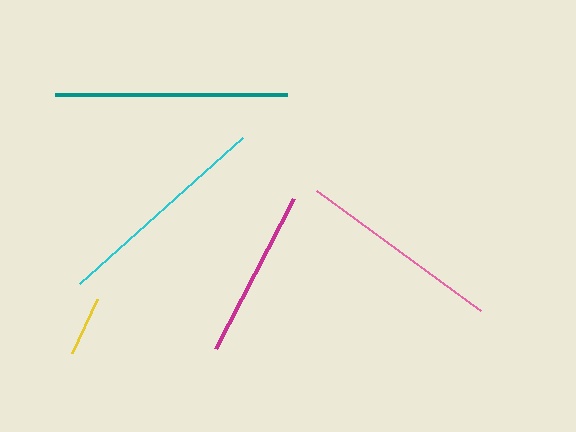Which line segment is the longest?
The teal line is the longest at approximately 232 pixels.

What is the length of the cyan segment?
The cyan segment is approximately 219 pixels long.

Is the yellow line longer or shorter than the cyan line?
The cyan line is longer than the yellow line.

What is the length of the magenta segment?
The magenta segment is approximately 168 pixels long.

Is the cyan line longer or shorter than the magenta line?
The cyan line is longer than the magenta line.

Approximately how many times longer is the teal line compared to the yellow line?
The teal line is approximately 3.8 times the length of the yellow line.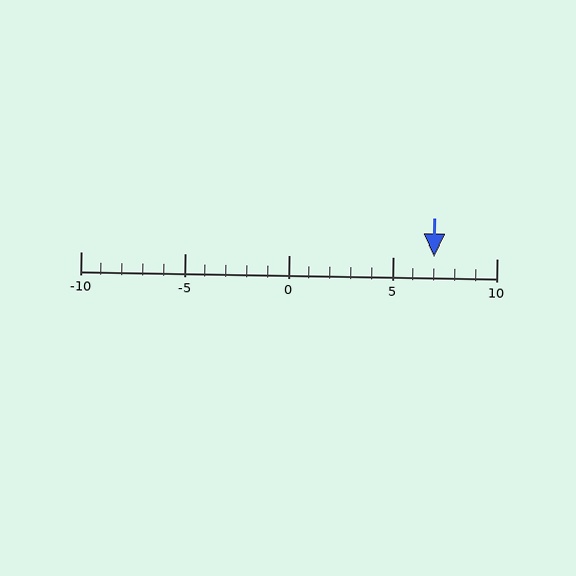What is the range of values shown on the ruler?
The ruler shows values from -10 to 10.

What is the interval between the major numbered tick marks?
The major tick marks are spaced 5 units apart.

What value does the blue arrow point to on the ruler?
The blue arrow points to approximately 7.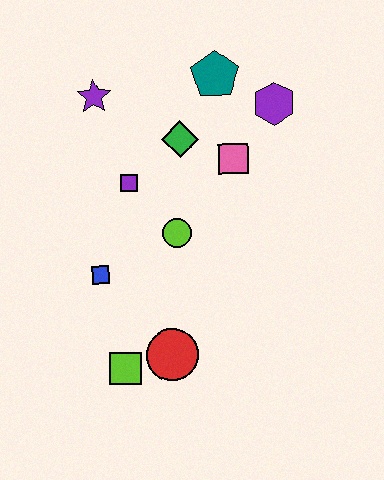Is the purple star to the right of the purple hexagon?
No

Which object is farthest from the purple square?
The lime square is farthest from the purple square.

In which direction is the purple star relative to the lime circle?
The purple star is above the lime circle.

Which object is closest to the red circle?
The lime square is closest to the red circle.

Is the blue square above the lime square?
Yes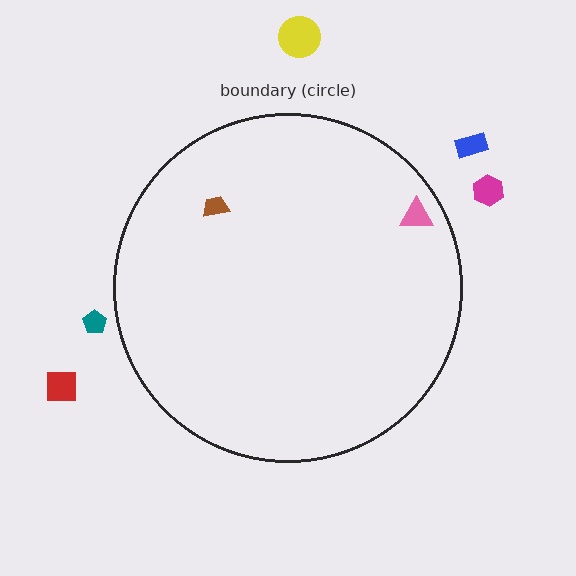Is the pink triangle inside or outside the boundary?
Inside.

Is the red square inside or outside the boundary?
Outside.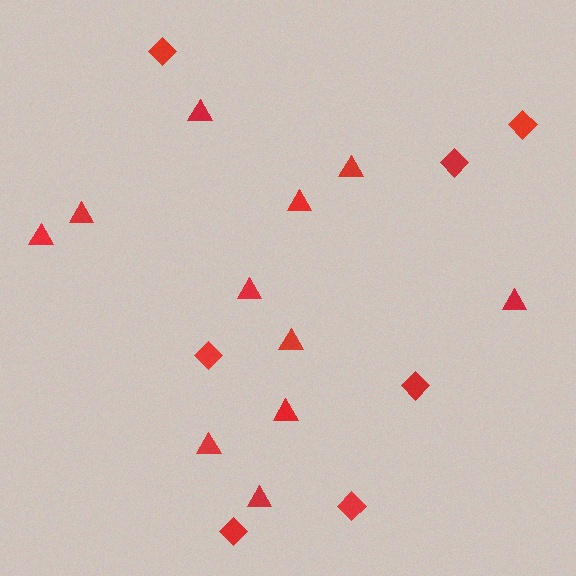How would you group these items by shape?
There are 2 groups: one group of triangles (11) and one group of diamonds (7).